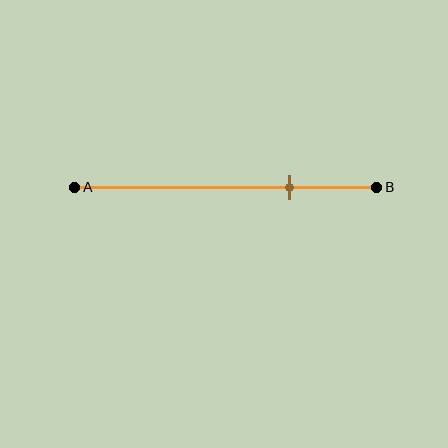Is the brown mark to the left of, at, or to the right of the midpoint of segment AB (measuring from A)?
The brown mark is to the right of the midpoint of segment AB.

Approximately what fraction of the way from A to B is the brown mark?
The brown mark is approximately 70% of the way from A to B.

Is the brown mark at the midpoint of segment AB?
No, the mark is at about 70% from A, not at the 50% midpoint.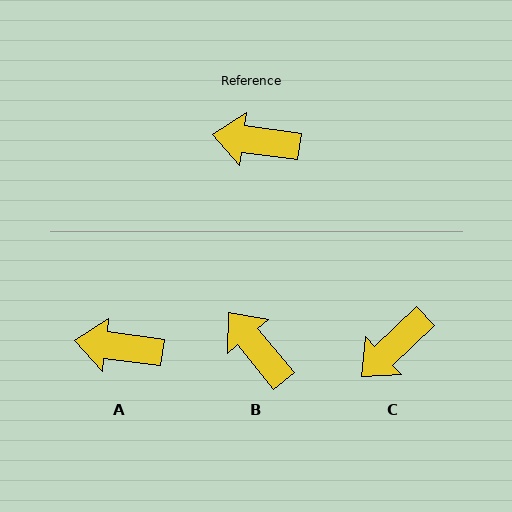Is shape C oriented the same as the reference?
No, it is off by about 51 degrees.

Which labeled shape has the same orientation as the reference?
A.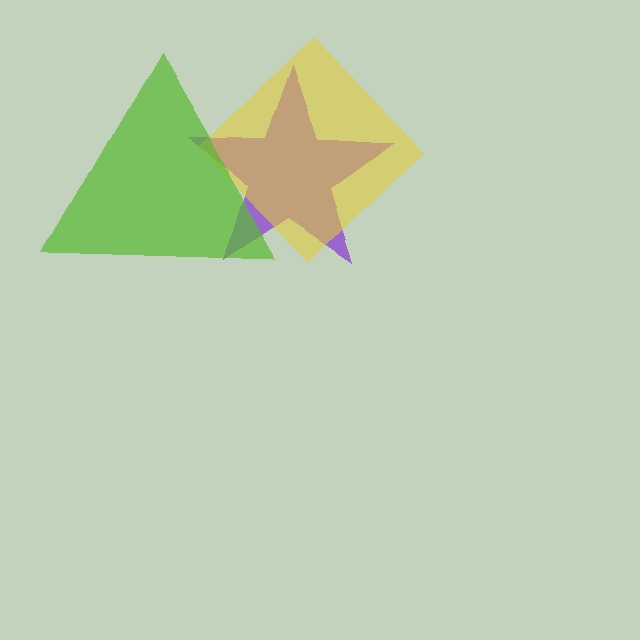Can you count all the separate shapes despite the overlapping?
Yes, there are 3 separate shapes.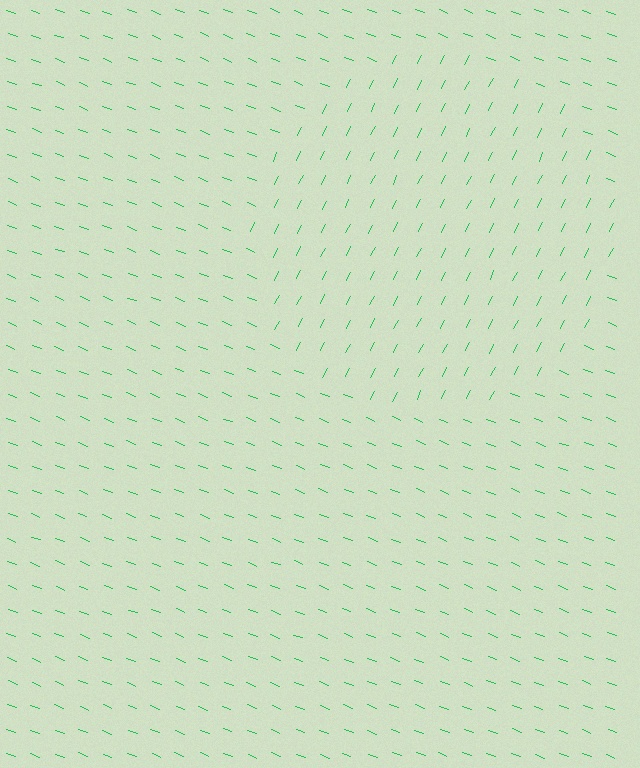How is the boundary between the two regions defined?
The boundary is defined purely by a change in line orientation (approximately 84 degrees difference). All lines are the same color and thickness.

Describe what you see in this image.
The image is filled with small green line segments. A circle region in the image has lines oriented differently from the surrounding lines, creating a visible texture boundary.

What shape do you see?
I see a circle.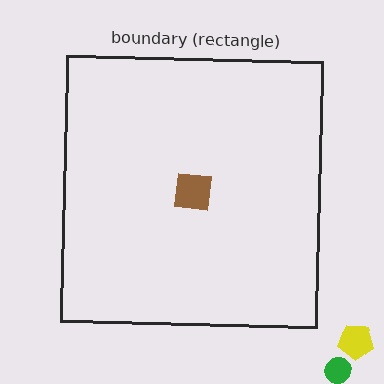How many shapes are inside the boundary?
1 inside, 2 outside.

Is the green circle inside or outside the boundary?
Outside.